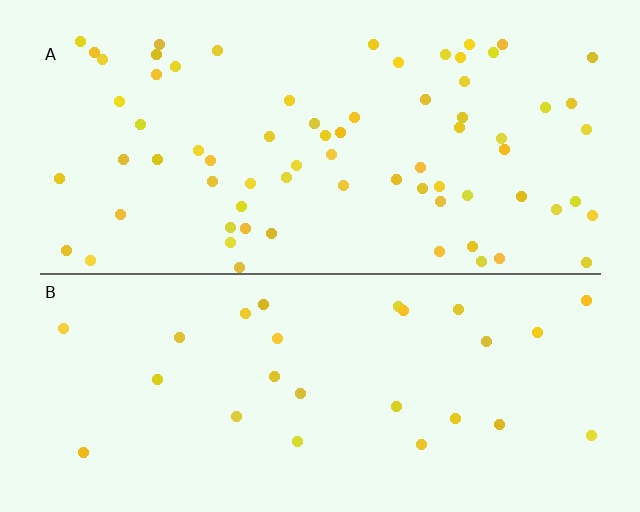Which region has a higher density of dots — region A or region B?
A (the top).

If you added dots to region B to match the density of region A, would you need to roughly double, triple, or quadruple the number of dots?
Approximately triple.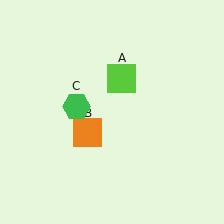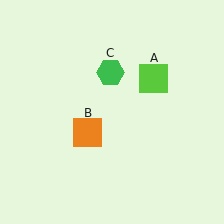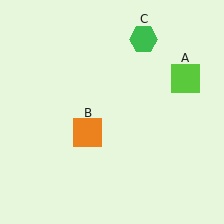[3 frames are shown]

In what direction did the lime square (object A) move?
The lime square (object A) moved right.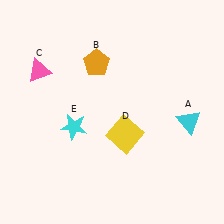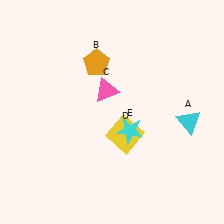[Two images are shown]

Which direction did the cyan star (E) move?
The cyan star (E) moved right.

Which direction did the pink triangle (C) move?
The pink triangle (C) moved right.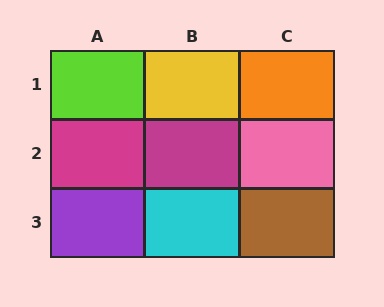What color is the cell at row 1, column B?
Yellow.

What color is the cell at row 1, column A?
Lime.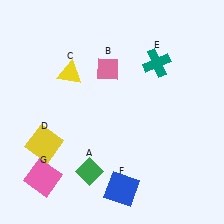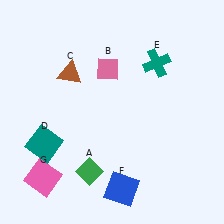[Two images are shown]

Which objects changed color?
C changed from yellow to brown. D changed from yellow to teal.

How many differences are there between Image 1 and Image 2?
There are 2 differences between the two images.